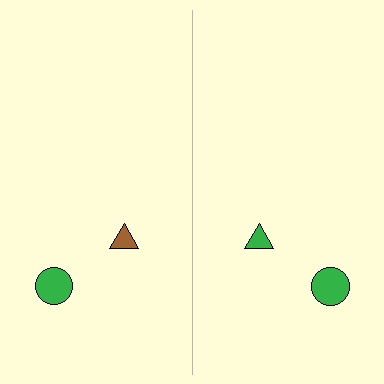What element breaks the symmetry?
The green triangle on the right side breaks the symmetry — its mirror counterpart is brown.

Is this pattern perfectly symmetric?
No, the pattern is not perfectly symmetric. The green triangle on the right side breaks the symmetry — its mirror counterpart is brown.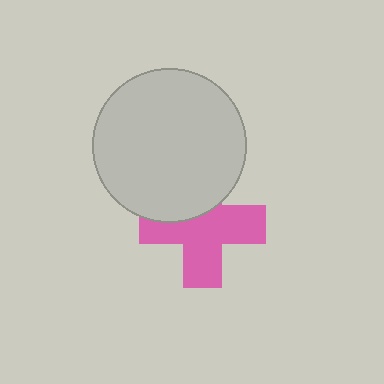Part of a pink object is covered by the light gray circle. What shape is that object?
It is a cross.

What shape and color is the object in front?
The object in front is a light gray circle.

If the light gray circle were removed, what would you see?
You would see the complete pink cross.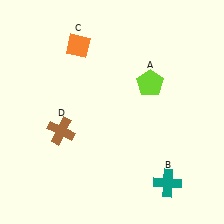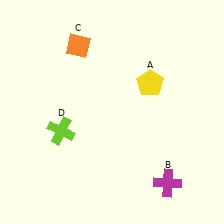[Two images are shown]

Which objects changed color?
A changed from lime to yellow. B changed from teal to magenta. D changed from brown to lime.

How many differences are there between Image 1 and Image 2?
There are 3 differences between the two images.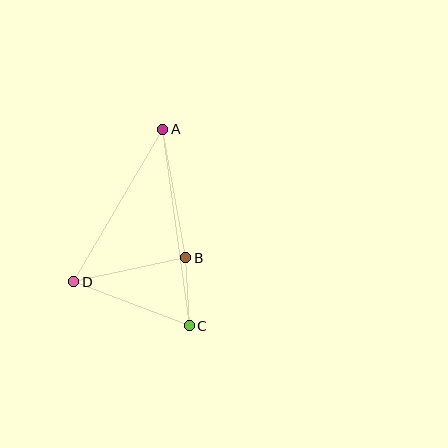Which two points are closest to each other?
Points B and C are closest to each other.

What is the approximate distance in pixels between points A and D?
The distance between A and D is approximately 177 pixels.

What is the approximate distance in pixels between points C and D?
The distance between C and D is approximately 124 pixels.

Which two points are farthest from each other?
Points A and C are farthest from each other.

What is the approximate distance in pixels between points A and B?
The distance between A and B is approximately 131 pixels.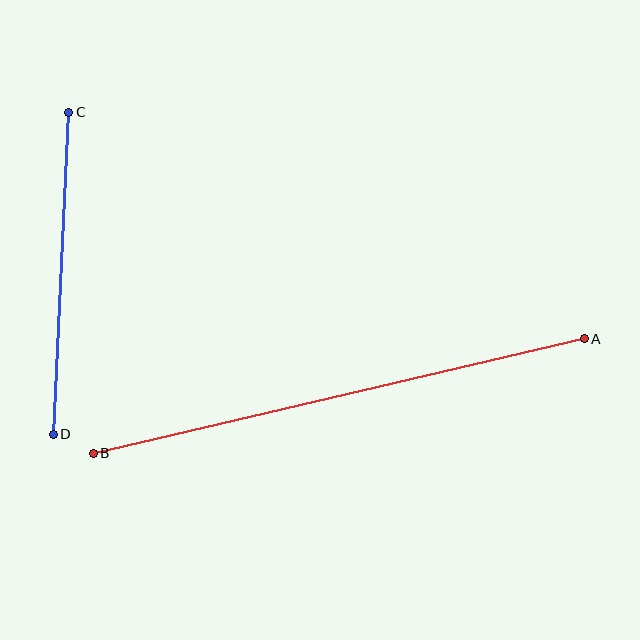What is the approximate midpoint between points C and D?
The midpoint is at approximately (61, 273) pixels.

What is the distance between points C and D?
The distance is approximately 323 pixels.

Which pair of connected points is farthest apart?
Points A and B are farthest apart.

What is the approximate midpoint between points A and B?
The midpoint is at approximately (339, 396) pixels.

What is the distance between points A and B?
The distance is approximately 504 pixels.